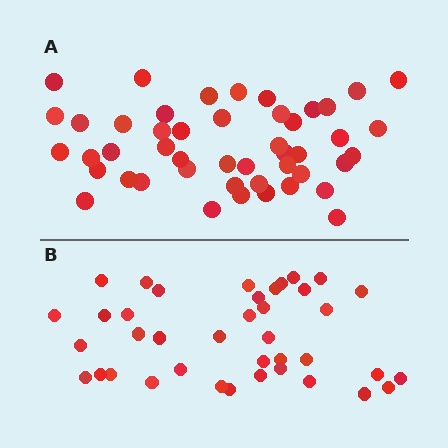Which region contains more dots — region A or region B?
Region A (the top region) has more dots.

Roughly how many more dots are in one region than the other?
Region A has roughly 8 or so more dots than region B.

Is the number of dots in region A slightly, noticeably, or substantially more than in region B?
Region A has only slightly more — the two regions are fairly close. The ratio is roughly 1.2 to 1.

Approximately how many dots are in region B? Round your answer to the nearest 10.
About 40 dots. (The exact count is 39, which rounds to 40.)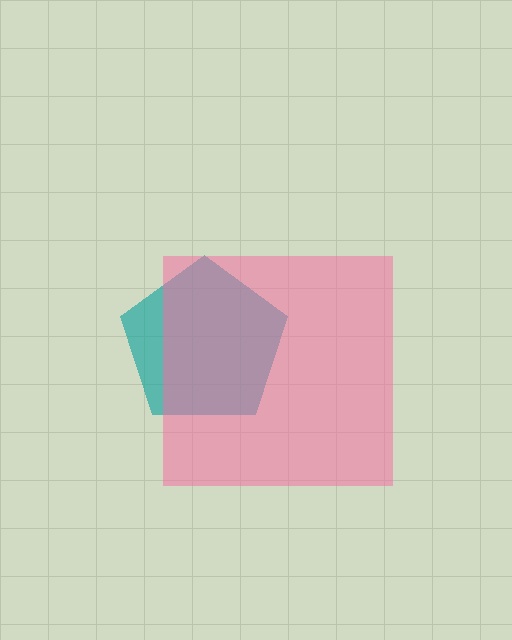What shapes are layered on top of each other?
The layered shapes are: a teal pentagon, a pink square.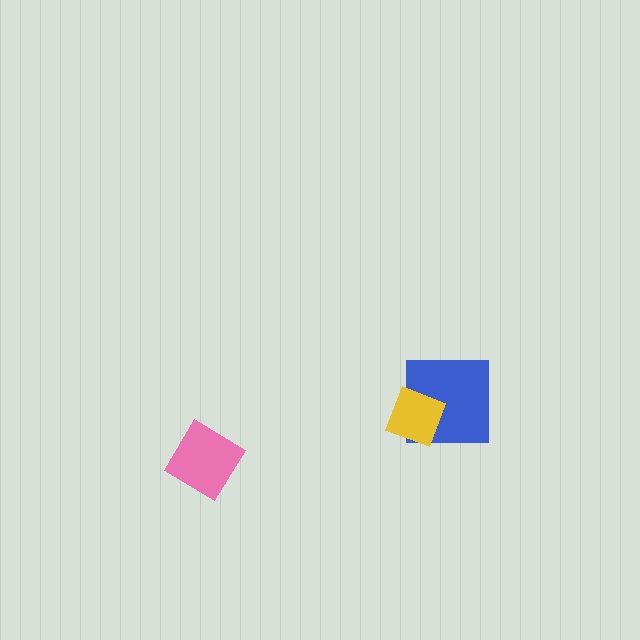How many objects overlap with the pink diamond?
0 objects overlap with the pink diamond.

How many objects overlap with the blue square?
1 object overlaps with the blue square.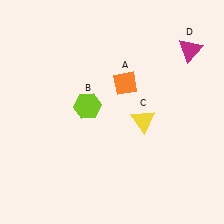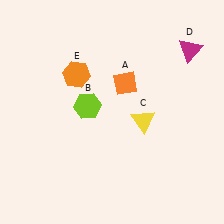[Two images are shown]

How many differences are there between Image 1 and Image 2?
There is 1 difference between the two images.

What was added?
An orange hexagon (E) was added in Image 2.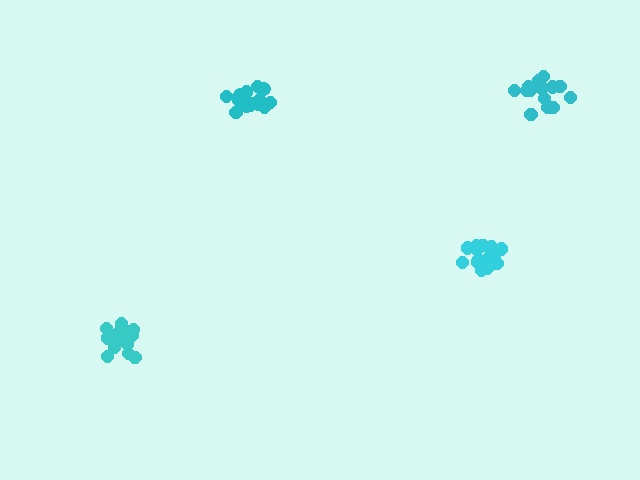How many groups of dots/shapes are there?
There are 4 groups.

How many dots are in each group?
Group 1: 19 dots, Group 2: 18 dots, Group 3: 15 dots, Group 4: 15 dots (67 total).